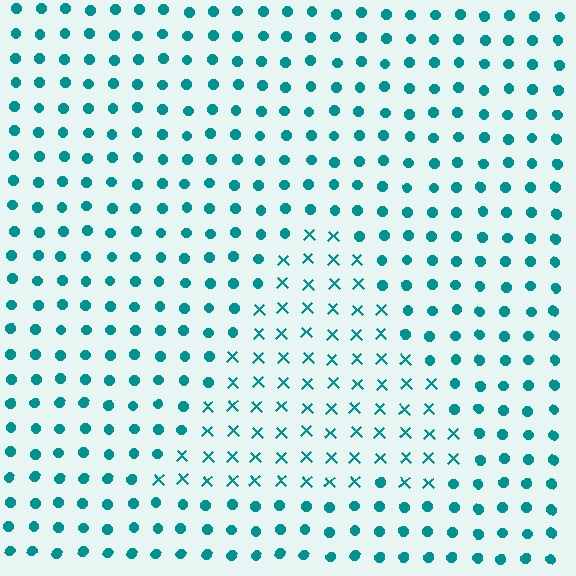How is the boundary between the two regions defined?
The boundary is defined by a change in element shape: X marks inside vs. circles outside. All elements share the same color and spacing.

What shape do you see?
I see a triangle.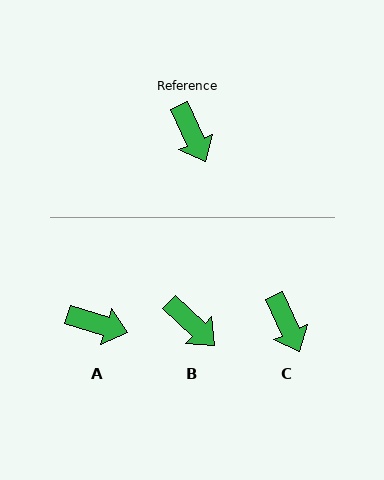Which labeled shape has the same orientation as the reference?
C.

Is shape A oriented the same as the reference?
No, it is off by about 48 degrees.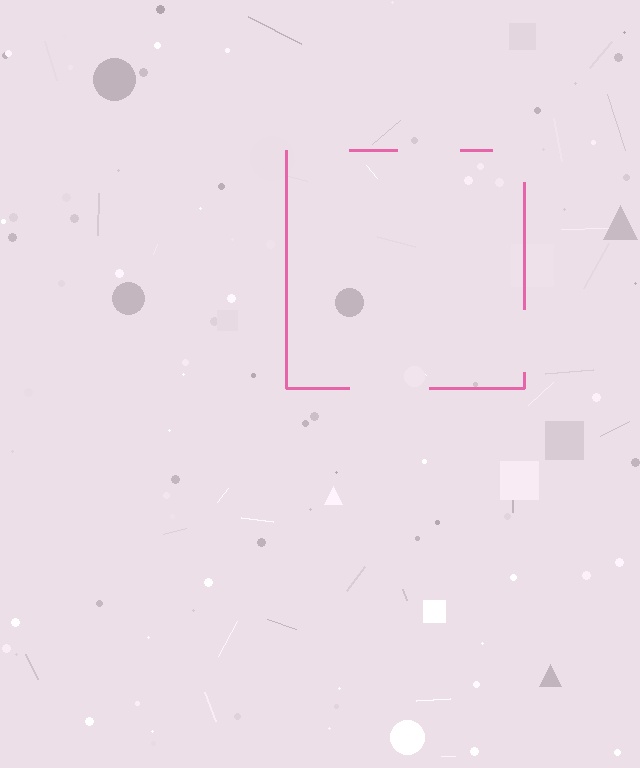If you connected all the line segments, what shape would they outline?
They would outline a square.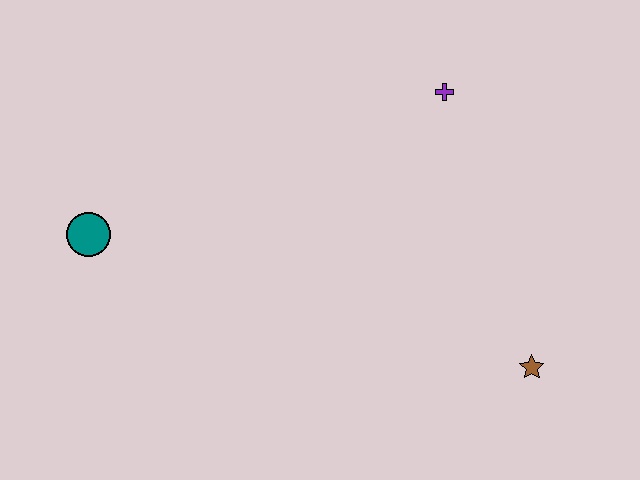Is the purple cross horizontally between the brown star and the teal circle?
Yes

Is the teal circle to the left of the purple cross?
Yes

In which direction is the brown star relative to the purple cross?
The brown star is below the purple cross.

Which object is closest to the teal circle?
The purple cross is closest to the teal circle.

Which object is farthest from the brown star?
The teal circle is farthest from the brown star.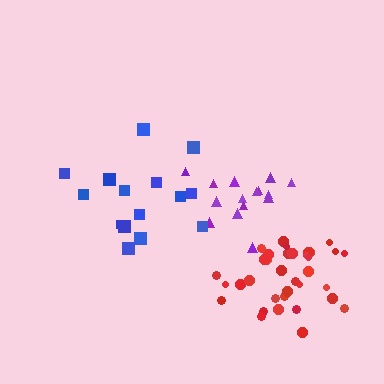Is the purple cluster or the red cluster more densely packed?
Red.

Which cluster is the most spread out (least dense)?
Blue.